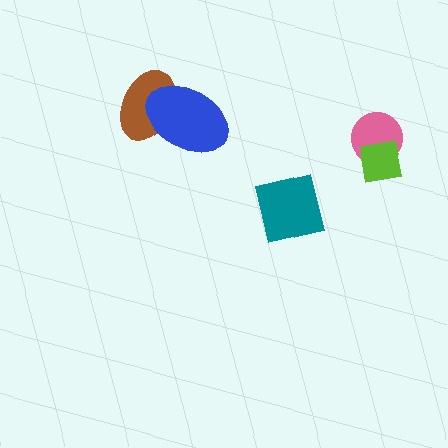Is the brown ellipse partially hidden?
Yes, it is partially covered by another shape.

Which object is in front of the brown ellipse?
The blue ellipse is in front of the brown ellipse.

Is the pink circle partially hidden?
Yes, it is partially covered by another shape.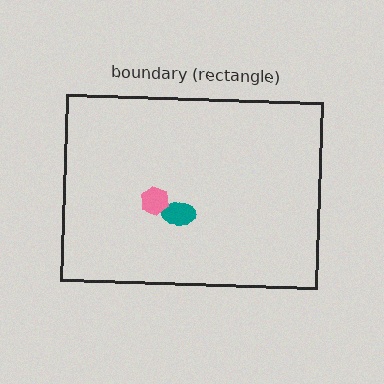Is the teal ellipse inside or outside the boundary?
Inside.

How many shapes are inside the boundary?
2 inside, 0 outside.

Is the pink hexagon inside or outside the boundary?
Inside.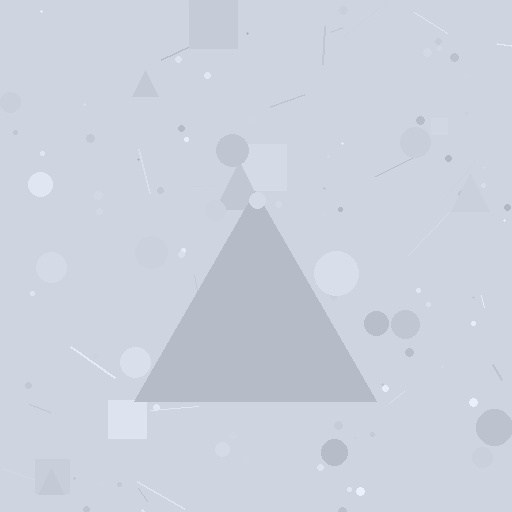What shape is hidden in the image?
A triangle is hidden in the image.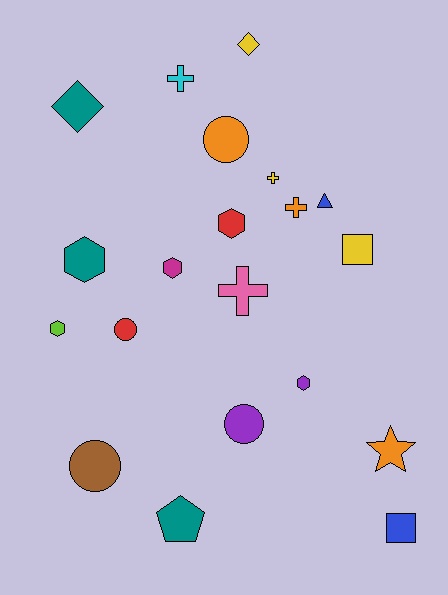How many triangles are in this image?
There is 1 triangle.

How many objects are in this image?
There are 20 objects.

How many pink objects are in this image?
There is 1 pink object.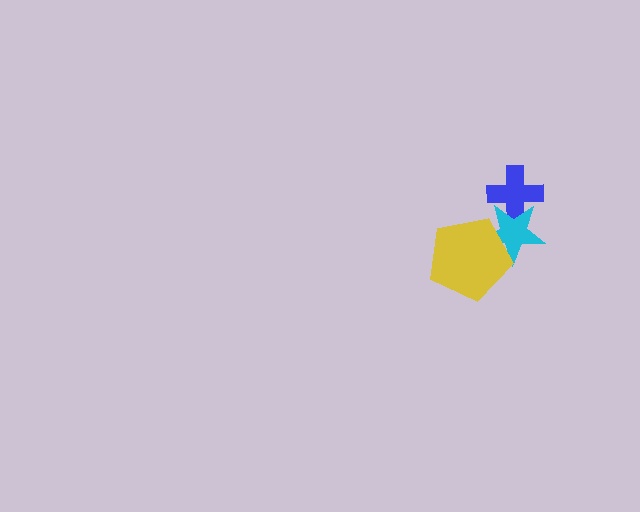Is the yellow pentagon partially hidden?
No, no other shape covers it.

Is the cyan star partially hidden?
Yes, it is partially covered by another shape.